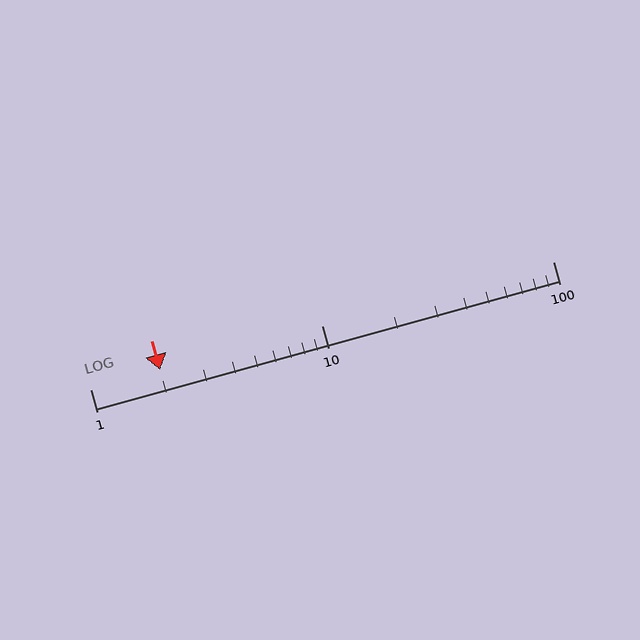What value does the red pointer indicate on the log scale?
The pointer indicates approximately 2.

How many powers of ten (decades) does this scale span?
The scale spans 2 decades, from 1 to 100.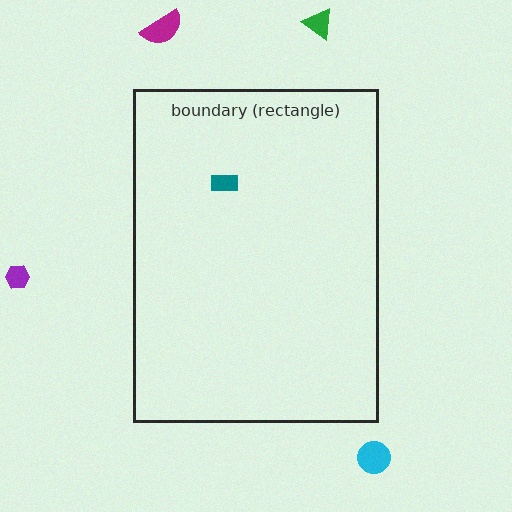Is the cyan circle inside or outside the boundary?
Outside.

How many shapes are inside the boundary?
1 inside, 4 outside.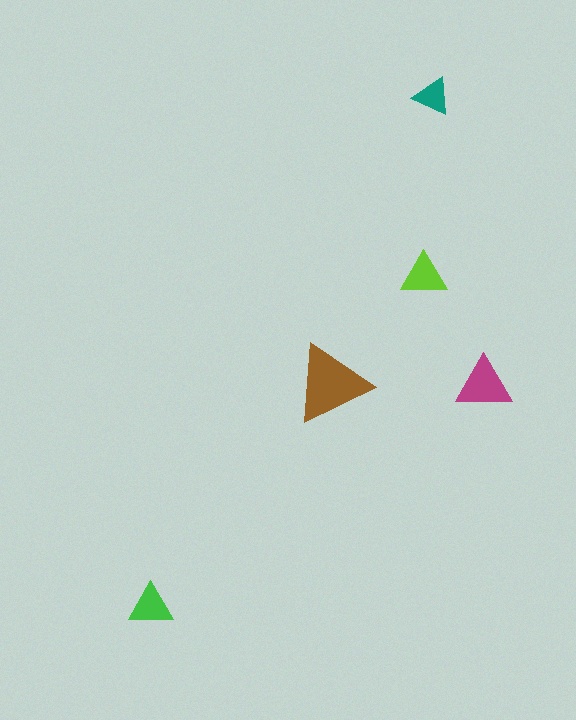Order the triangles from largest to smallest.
the brown one, the magenta one, the lime one, the green one, the teal one.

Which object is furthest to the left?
The green triangle is leftmost.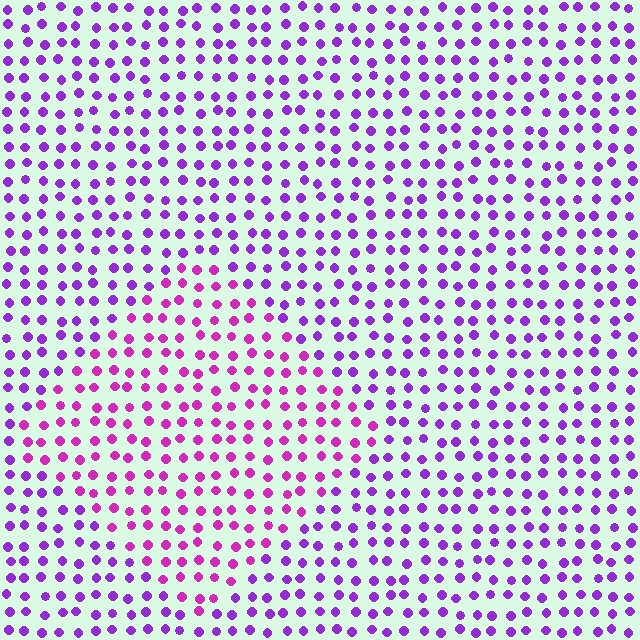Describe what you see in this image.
The image is filled with small purple elements in a uniform arrangement. A diamond-shaped region is visible where the elements are tinted to a slightly different hue, forming a subtle color boundary.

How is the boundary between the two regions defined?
The boundary is defined purely by a slight shift in hue (about 31 degrees). Spacing, size, and orientation are identical on both sides.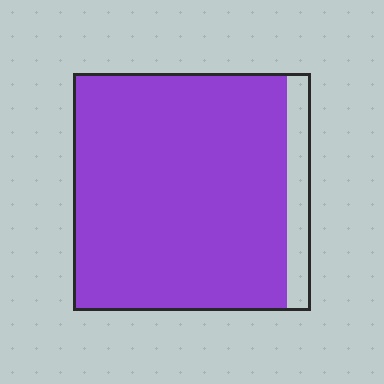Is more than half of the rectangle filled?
Yes.